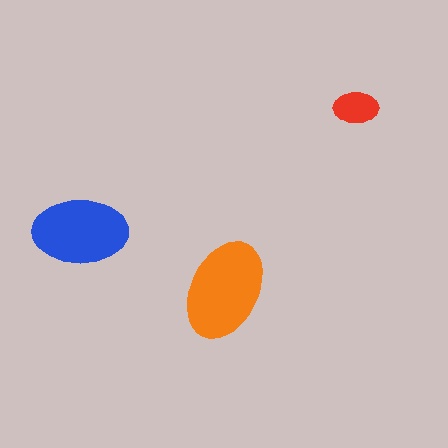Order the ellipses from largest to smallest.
the orange one, the blue one, the red one.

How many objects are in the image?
There are 3 objects in the image.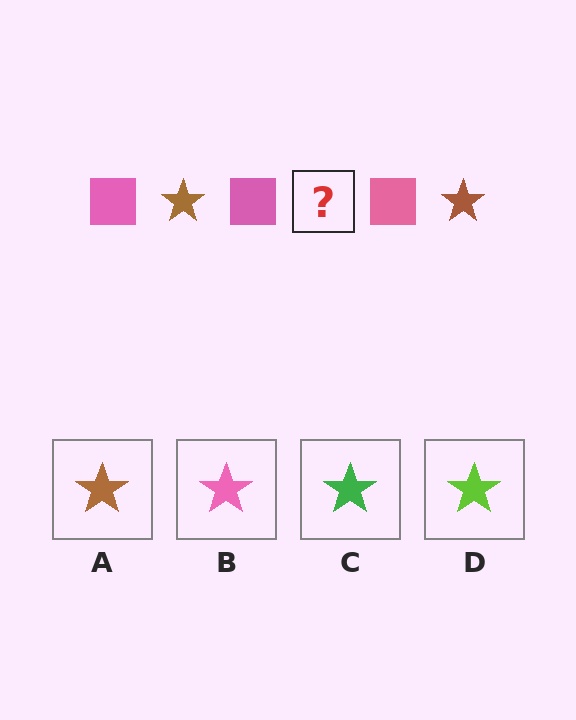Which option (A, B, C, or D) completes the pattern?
A.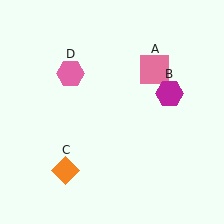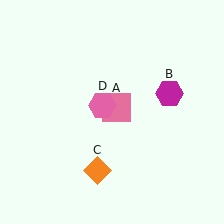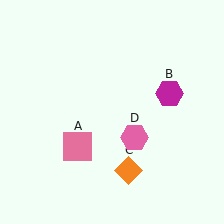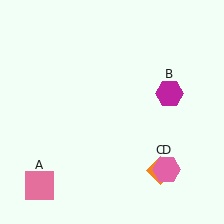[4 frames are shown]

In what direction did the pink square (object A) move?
The pink square (object A) moved down and to the left.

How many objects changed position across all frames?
3 objects changed position: pink square (object A), orange diamond (object C), pink hexagon (object D).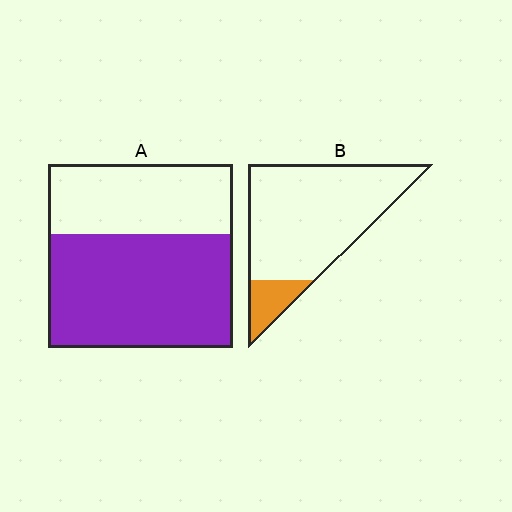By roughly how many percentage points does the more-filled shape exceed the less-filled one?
By roughly 50 percentage points (A over B).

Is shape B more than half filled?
No.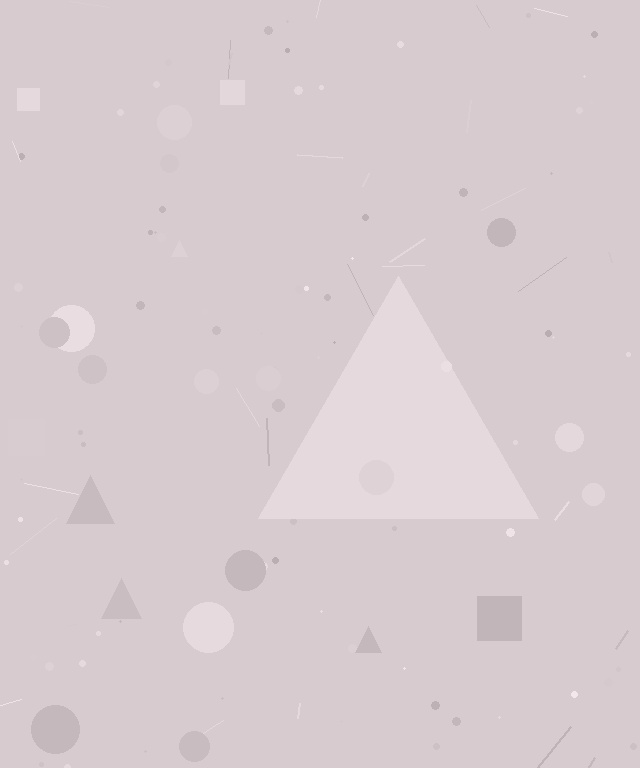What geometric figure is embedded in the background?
A triangle is embedded in the background.